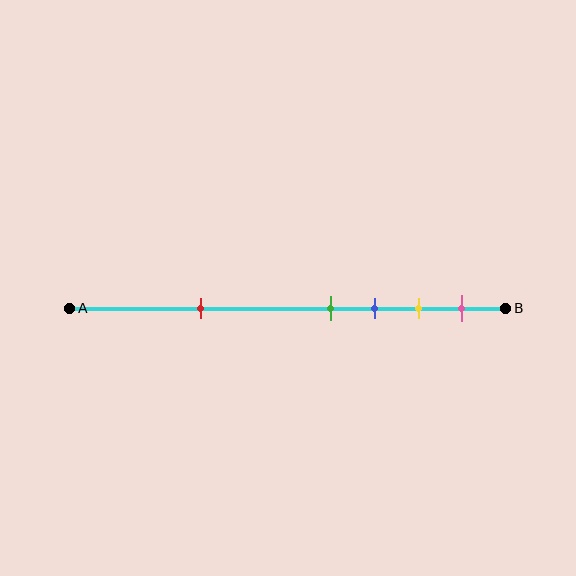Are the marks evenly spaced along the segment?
No, the marks are not evenly spaced.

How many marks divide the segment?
There are 5 marks dividing the segment.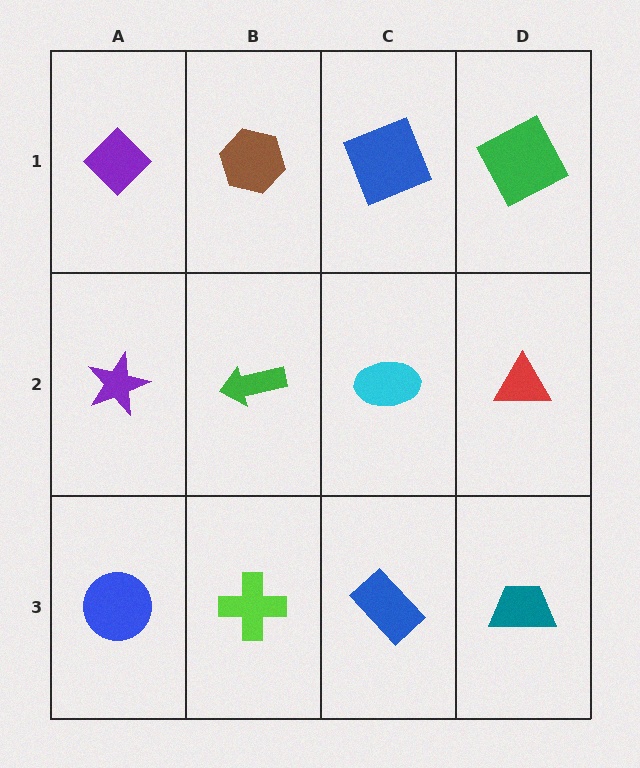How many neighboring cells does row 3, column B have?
3.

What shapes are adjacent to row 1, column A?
A purple star (row 2, column A), a brown hexagon (row 1, column B).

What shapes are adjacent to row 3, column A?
A purple star (row 2, column A), a lime cross (row 3, column B).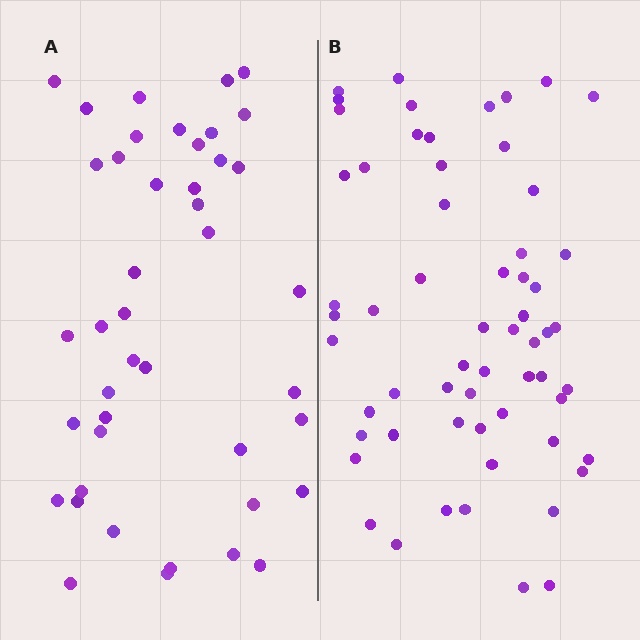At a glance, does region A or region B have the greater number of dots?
Region B (the right region) has more dots.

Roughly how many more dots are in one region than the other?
Region B has approximately 15 more dots than region A.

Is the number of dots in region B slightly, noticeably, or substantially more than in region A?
Region B has noticeably more, but not dramatically so. The ratio is roughly 1.4 to 1.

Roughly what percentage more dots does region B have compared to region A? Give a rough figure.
About 40% more.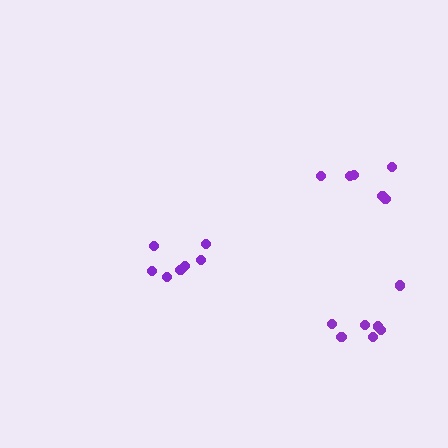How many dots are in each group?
Group 1: 7 dots, Group 2: 7 dots, Group 3: 6 dots (20 total).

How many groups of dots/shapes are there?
There are 3 groups.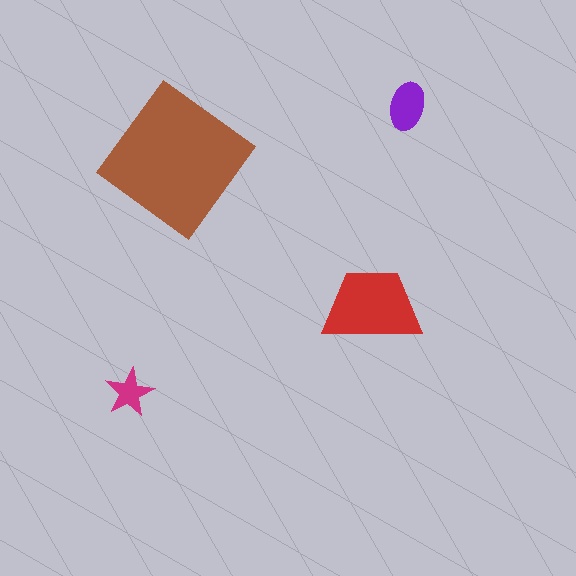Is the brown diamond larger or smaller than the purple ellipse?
Larger.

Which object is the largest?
The brown diamond.